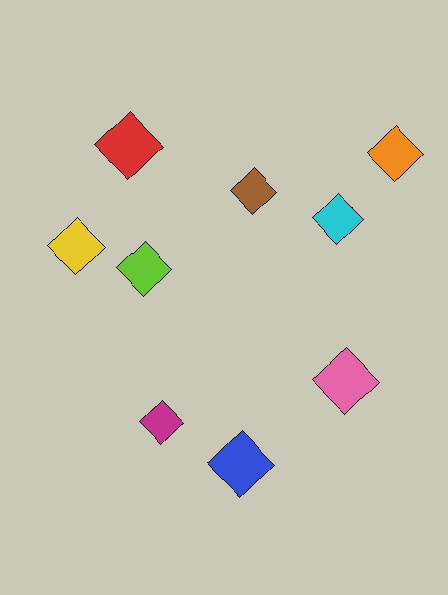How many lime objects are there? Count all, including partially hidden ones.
There is 1 lime object.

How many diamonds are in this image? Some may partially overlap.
There are 9 diamonds.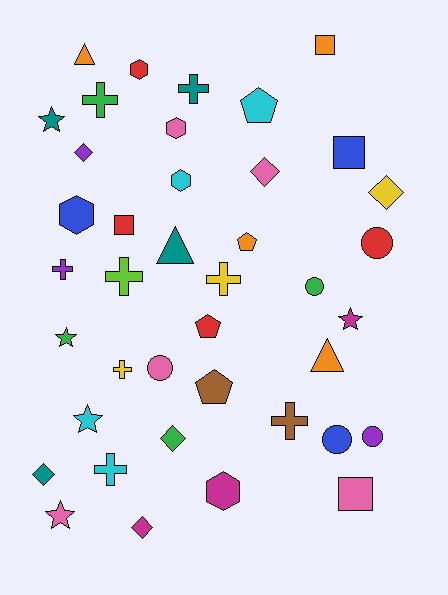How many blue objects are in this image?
There are 3 blue objects.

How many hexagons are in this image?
There are 5 hexagons.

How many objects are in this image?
There are 40 objects.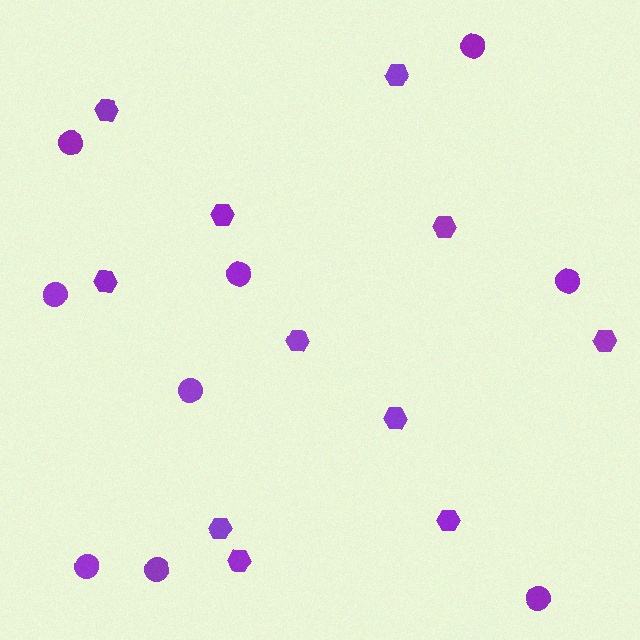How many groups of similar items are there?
There are 2 groups: one group of hexagons (11) and one group of circles (9).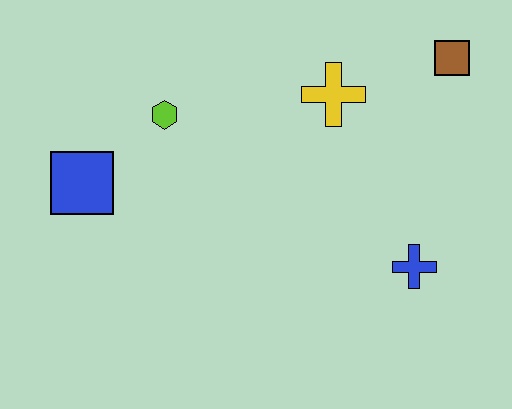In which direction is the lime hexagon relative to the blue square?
The lime hexagon is to the right of the blue square.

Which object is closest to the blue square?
The lime hexagon is closest to the blue square.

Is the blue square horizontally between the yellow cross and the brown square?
No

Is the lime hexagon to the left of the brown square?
Yes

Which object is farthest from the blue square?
The brown square is farthest from the blue square.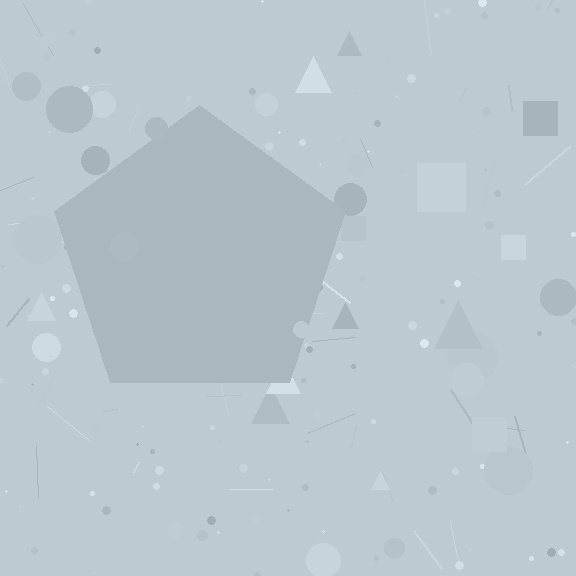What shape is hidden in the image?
A pentagon is hidden in the image.